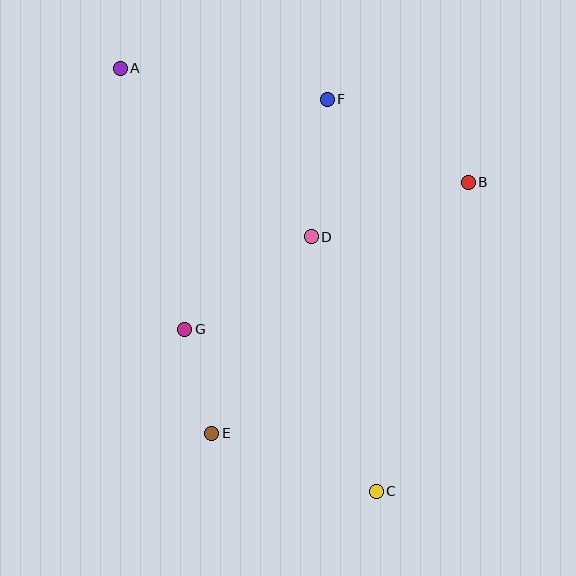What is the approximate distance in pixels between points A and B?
The distance between A and B is approximately 366 pixels.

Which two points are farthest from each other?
Points A and C are farthest from each other.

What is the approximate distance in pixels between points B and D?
The distance between B and D is approximately 166 pixels.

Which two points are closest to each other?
Points E and G are closest to each other.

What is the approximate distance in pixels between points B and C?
The distance between B and C is approximately 323 pixels.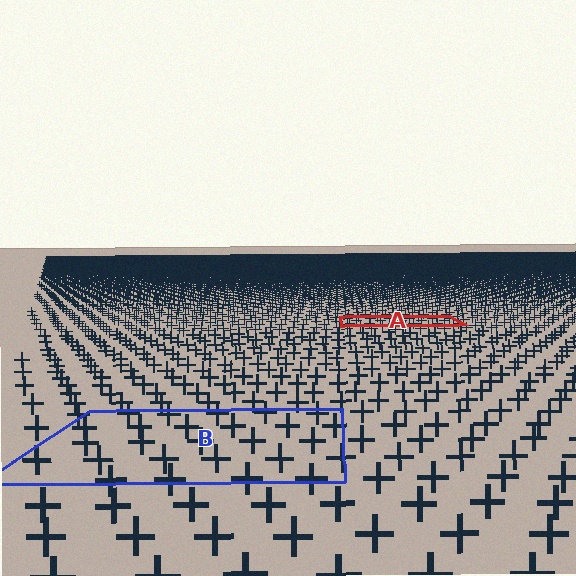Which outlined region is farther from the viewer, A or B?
Region A is farther from the viewer — the texture elements inside it appear smaller and more densely packed.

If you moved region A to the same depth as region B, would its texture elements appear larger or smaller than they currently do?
They would appear larger. At a closer depth, the same texture elements are projected at a bigger on-screen size.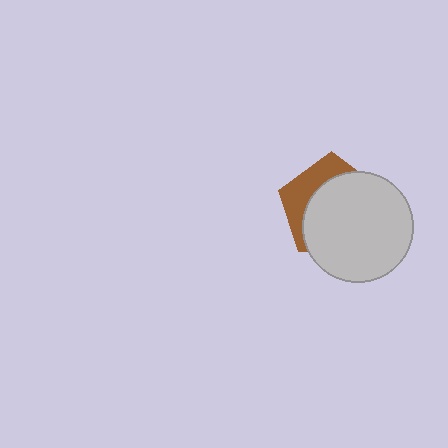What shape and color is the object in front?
The object in front is a light gray circle.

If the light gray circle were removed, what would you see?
You would see the complete brown pentagon.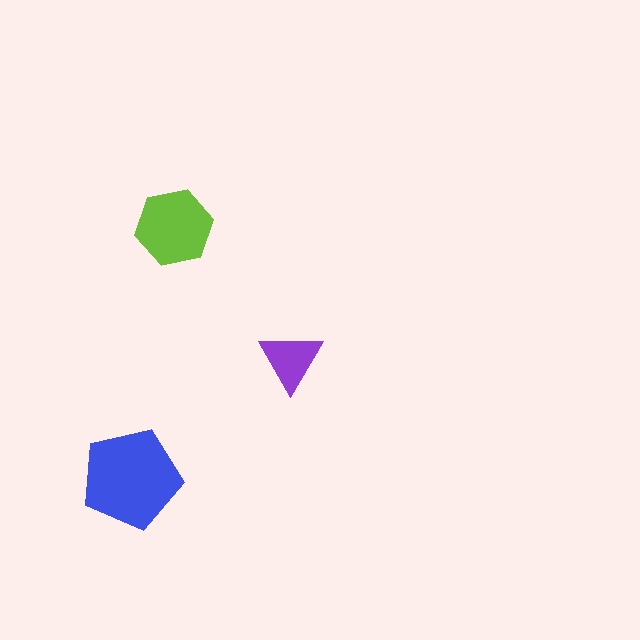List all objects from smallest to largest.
The purple triangle, the lime hexagon, the blue pentagon.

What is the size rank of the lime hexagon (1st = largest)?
2nd.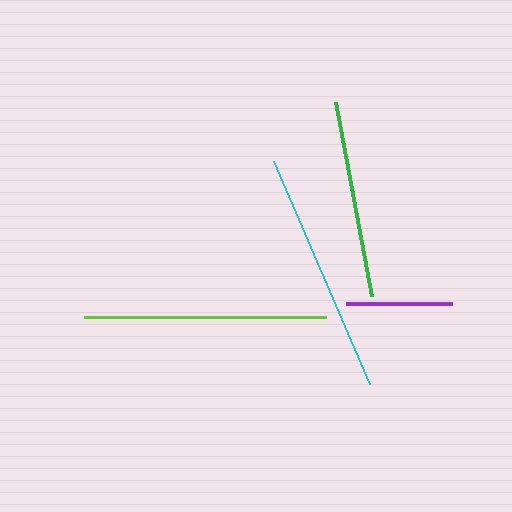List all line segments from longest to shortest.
From longest to shortest: cyan, lime, green, purple.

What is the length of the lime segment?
The lime segment is approximately 242 pixels long.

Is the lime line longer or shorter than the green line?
The lime line is longer than the green line.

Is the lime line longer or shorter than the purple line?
The lime line is longer than the purple line.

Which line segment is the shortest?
The purple line is the shortest at approximately 106 pixels.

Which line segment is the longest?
The cyan line is the longest at approximately 243 pixels.